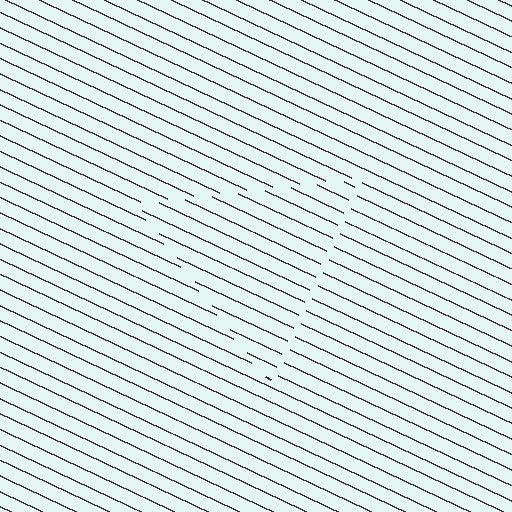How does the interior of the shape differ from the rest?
The interior of the shape contains the same grating, shifted by half a period — the contour is defined by the phase discontinuity where line-ends from the inner and outer gratings abut.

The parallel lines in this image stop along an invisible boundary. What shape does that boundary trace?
An illusory triangle. The interior of the shape contains the same grating, shifted by half a period — the contour is defined by the phase discontinuity where line-ends from the inner and outer gratings abut.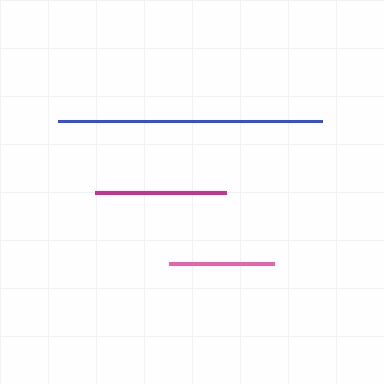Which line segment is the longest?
The blue line is the longest at approximately 264 pixels.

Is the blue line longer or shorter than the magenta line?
The blue line is longer than the magenta line.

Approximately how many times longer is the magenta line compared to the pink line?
The magenta line is approximately 1.2 times the length of the pink line.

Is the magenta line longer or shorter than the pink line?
The magenta line is longer than the pink line.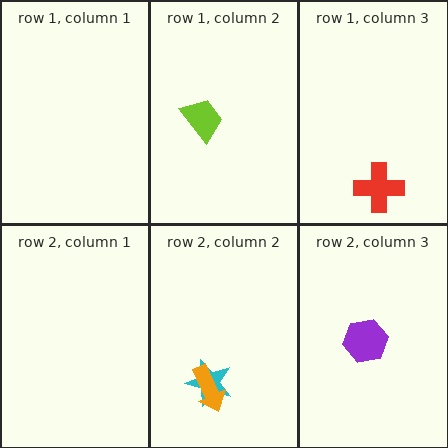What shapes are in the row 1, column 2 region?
The lime trapezoid.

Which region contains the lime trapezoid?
The row 1, column 2 region.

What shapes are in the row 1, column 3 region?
The red cross.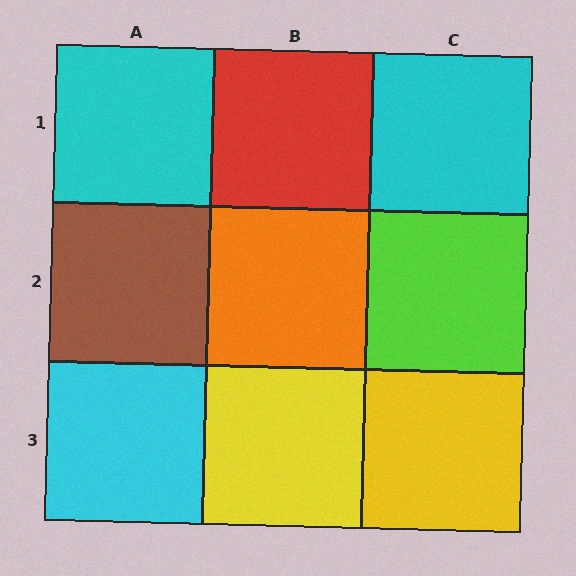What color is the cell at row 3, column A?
Cyan.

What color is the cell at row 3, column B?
Yellow.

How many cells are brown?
1 cell is brown.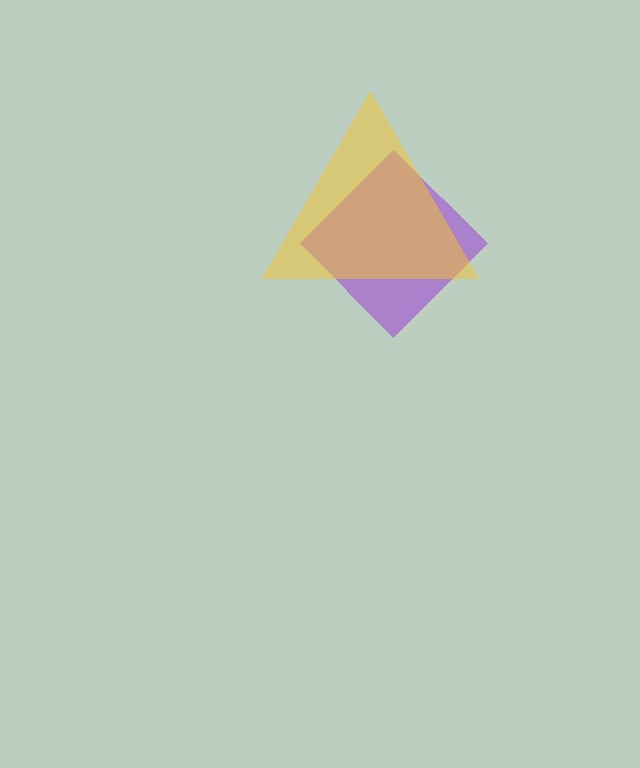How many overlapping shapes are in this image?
There are 2 overlapping shapes in the image.